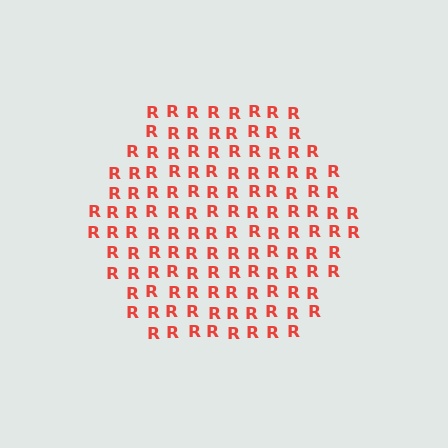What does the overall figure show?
The overall figure shows a hexagon.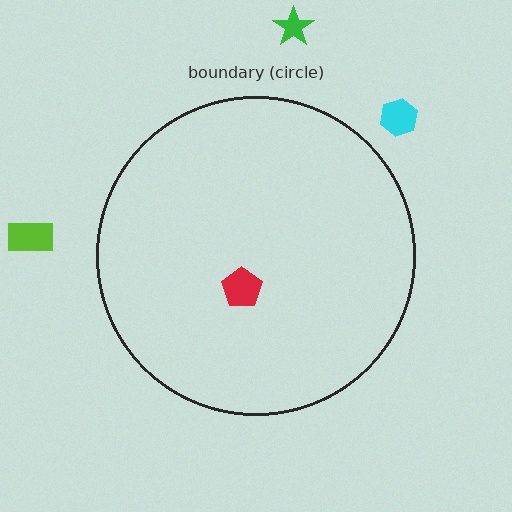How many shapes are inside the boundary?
1 inside, 3 outside.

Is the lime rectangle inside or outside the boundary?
Outside.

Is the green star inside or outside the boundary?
Outside.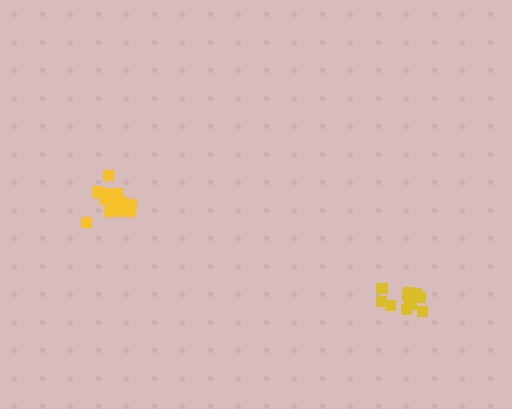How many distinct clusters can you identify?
There are 2 distinct clusters.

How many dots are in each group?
Group 1: 11 dots, Group 2: 14 dots (25 total).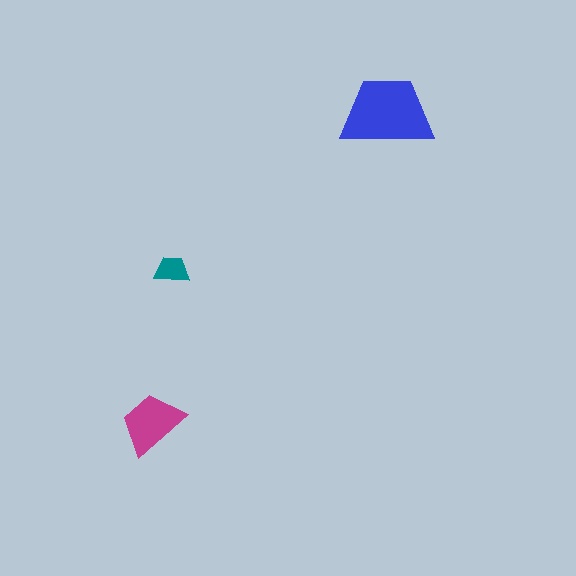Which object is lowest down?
The magenta trapezoid is bottommost.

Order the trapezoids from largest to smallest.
the blue one, the magenta one, the teal one.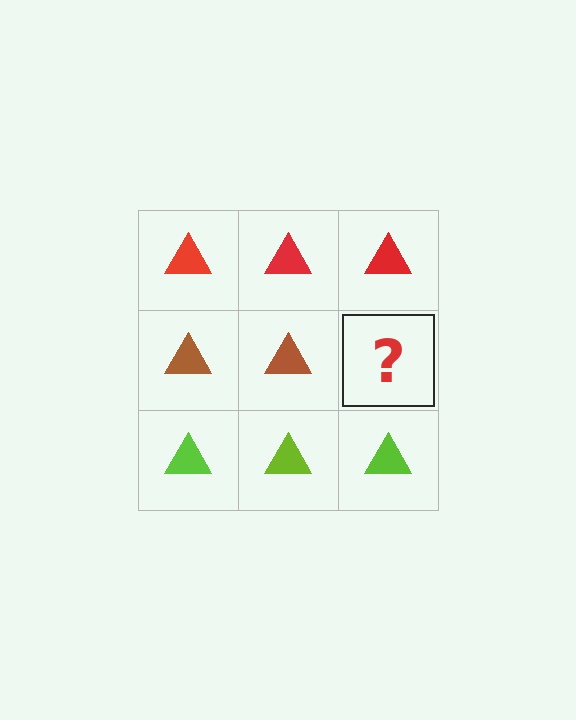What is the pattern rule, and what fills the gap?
The rule is that each row has a consistent color. The gap should be filled with a brown triangle.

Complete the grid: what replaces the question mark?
The question mark should be replaced with a brown triangle.